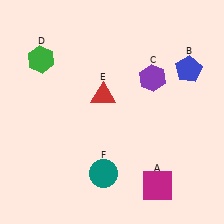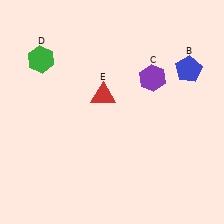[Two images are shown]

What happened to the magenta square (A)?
The magenta square (A) was removed in Image 2. It was in the bottom-right area of Image 1.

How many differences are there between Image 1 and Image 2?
There are 2 differences between the two images.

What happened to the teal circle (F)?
The teal circle (F) was removed in Image 2. It was in the bottom-left area of Image 1.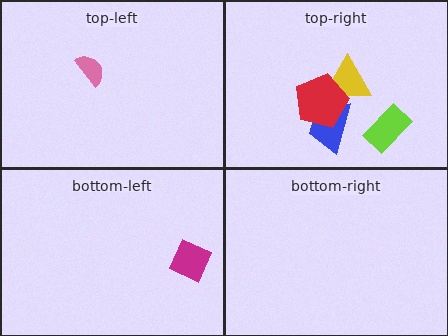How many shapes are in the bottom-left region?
1.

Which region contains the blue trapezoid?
The top-right region.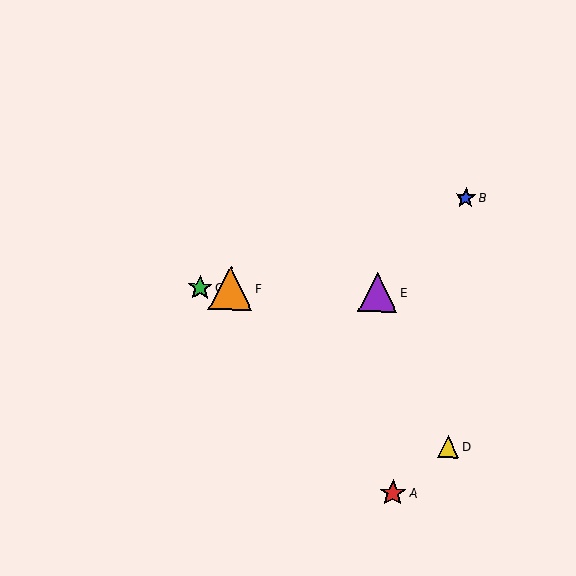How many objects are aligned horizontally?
3 objects (C, E, F) are aligned horizontally.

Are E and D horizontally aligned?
No, E is at y≈293 and D is at y≈447.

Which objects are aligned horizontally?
Objects C, E, F are aligned horizontally.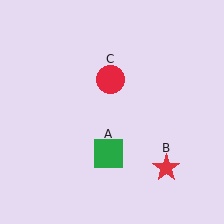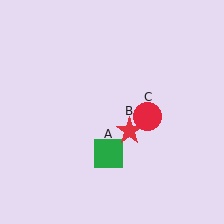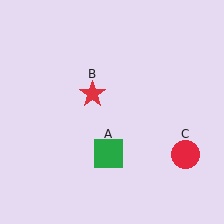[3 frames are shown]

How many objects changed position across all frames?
2 objects changed position: red star (object B), red circle (object C).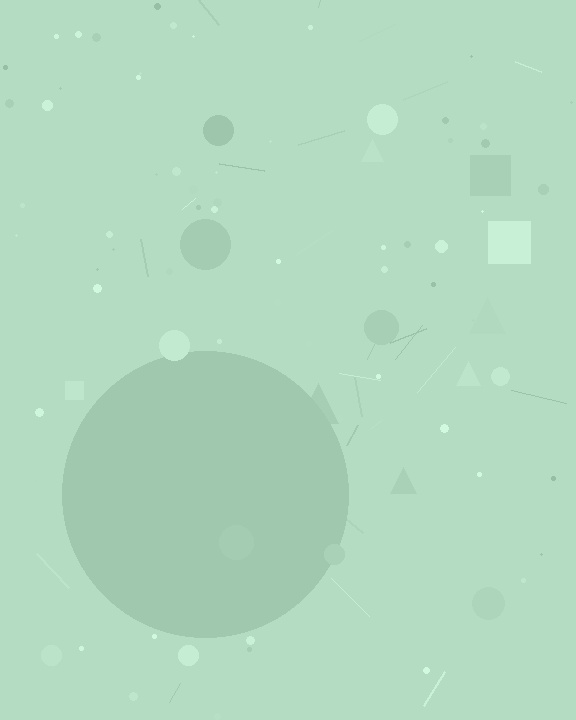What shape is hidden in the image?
A circle is hidden in the image.